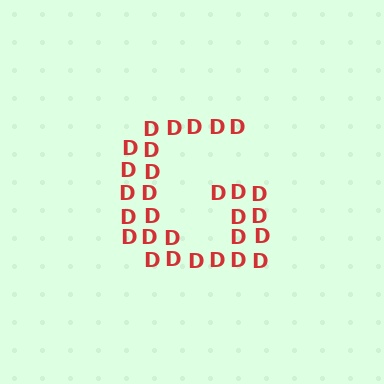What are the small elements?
The small elements are letter D's.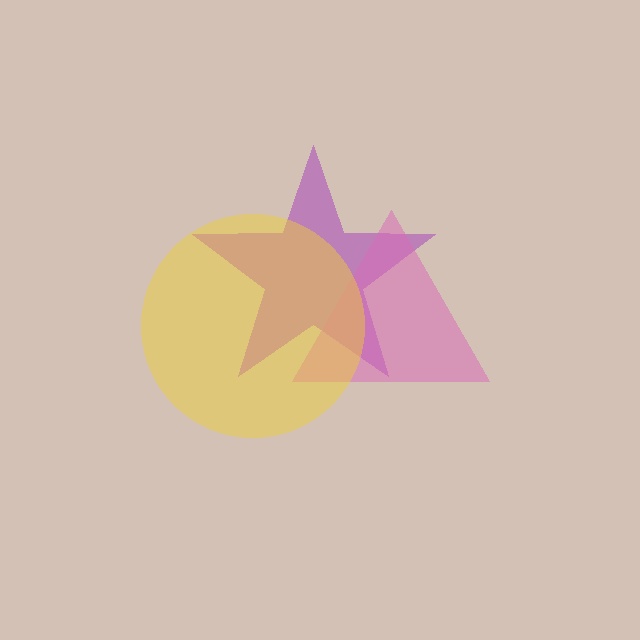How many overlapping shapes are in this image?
There are 3 overlapping shapes in the image.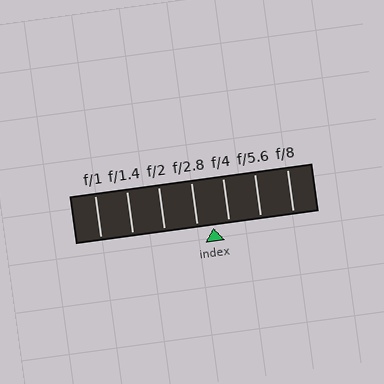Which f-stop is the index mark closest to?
The index mark is closest to f/4.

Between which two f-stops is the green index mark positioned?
The index mark is between f/2.8 and f/4.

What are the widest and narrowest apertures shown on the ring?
The widest aperture shown is f/1 and the narrowest is f/8.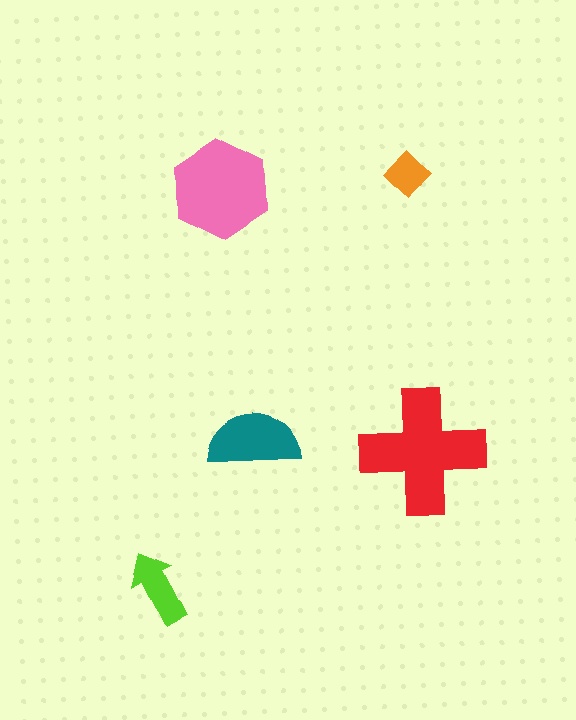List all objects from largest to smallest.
The red cross, the pink hexagon, the teal semicircle, the lime arrow, the orange diamond.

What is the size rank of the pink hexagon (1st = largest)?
2nd.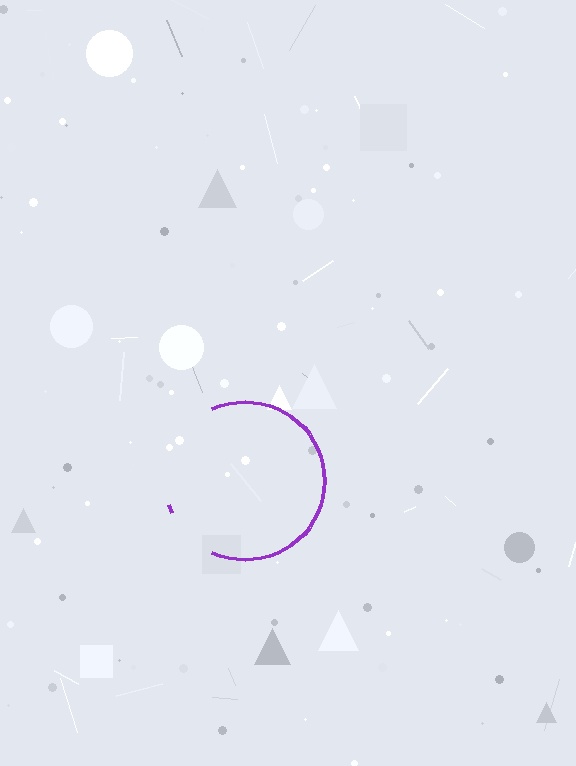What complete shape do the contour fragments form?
The contour fragments form a circle.